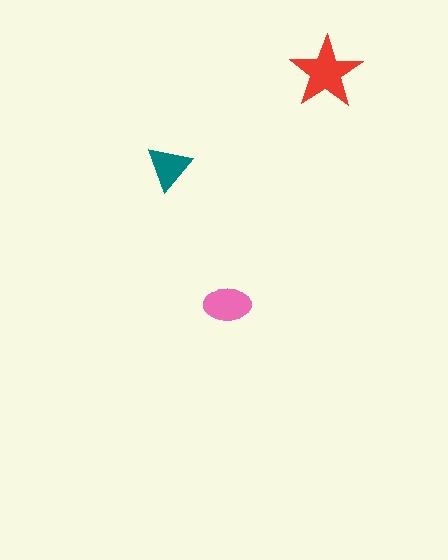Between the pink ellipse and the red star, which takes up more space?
The red star.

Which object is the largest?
The red star.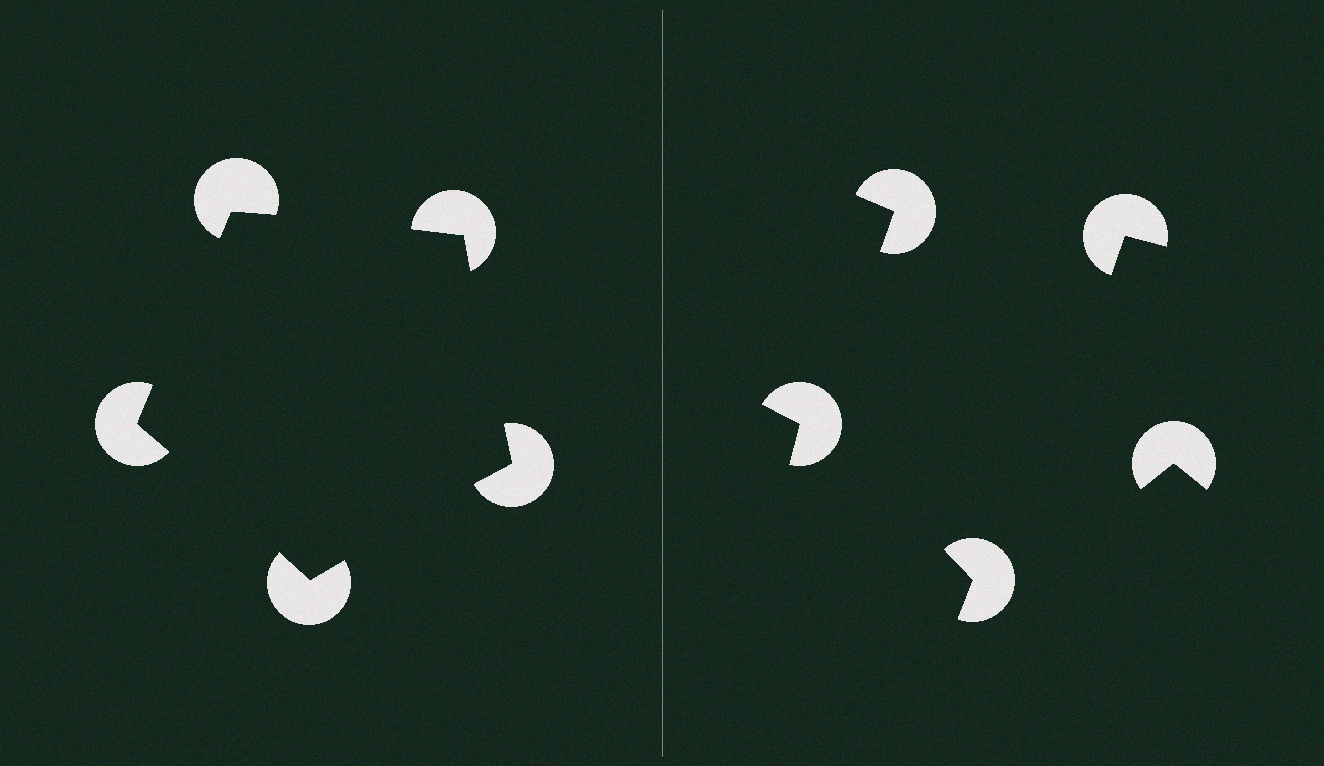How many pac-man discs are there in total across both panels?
10 — 5 on each side.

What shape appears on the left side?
An illusory pentagon.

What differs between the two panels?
The pac-man discs are positioned identically on both sides; only the wedge orientations differ. On the left they align to a pentagon; on the right they are misaligned.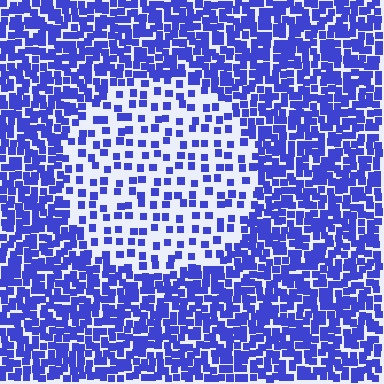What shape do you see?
I see a circle.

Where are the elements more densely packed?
The elements are more densely packed outside the circle boundary.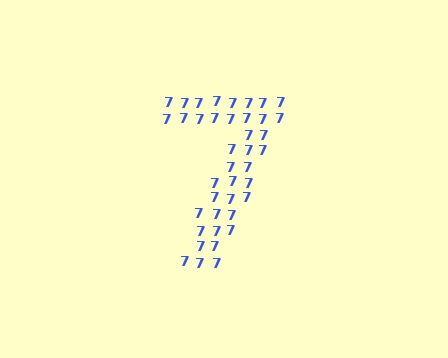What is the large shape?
The large shape is the digit 7.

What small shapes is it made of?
It is made of small digit 7's.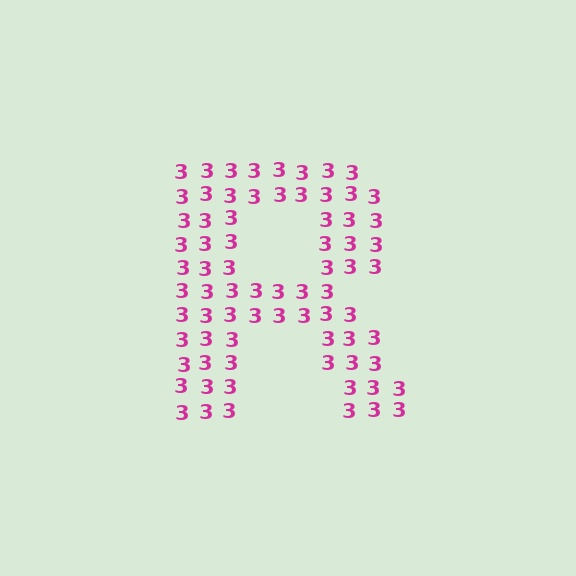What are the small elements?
The small elements are digit 3's.